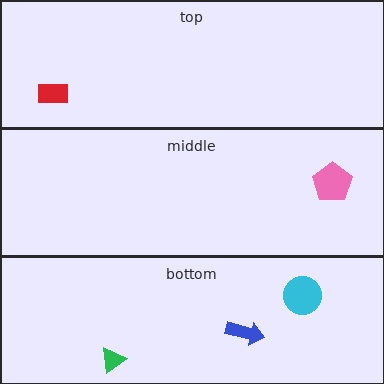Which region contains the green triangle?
The bottom region.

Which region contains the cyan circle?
The bottom region.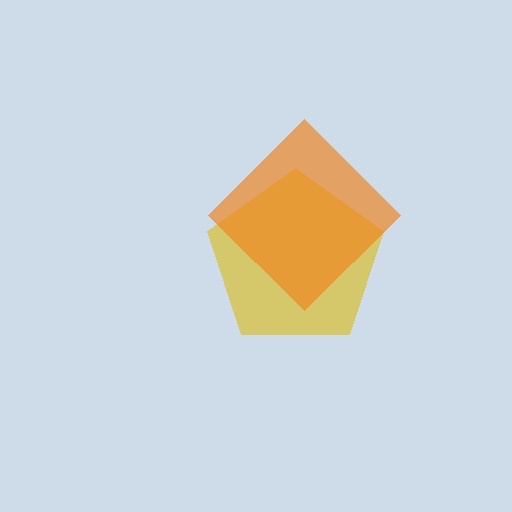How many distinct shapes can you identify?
There are 2 distinct shapes: a yellow pentagon, an orange diamond.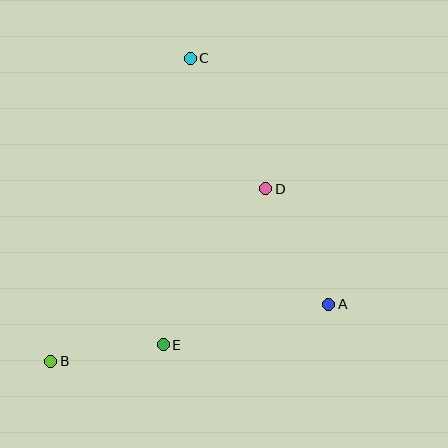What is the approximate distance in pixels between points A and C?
The distance between A and C is approximately 282 pixels.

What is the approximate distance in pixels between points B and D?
The distance between B and D is approximately 276 pixels.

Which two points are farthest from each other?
Points B and C are farthest from each other.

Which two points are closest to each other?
Points B and E are closest to each other.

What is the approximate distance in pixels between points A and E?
The distance between A and E is approximately 170 pixels.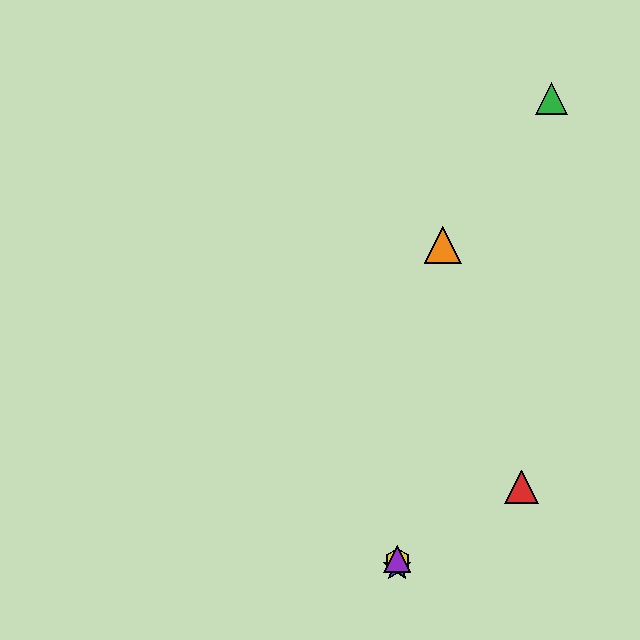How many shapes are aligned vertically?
3 shapes (the blue star, the yellow hexagon, the purple triangle) are aligned vertically.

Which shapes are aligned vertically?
The blue star, the yellow hexagon, the purple triangle are aligned vertically.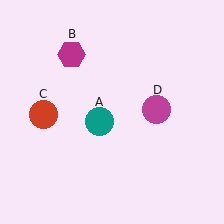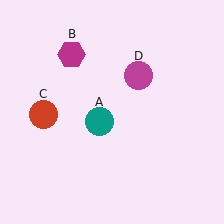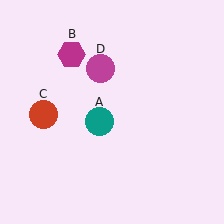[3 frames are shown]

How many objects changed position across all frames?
1 object changed position: magenta circle (object D).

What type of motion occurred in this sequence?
The magenta circle (object D) rotated counterclockwise around the center of the scene.